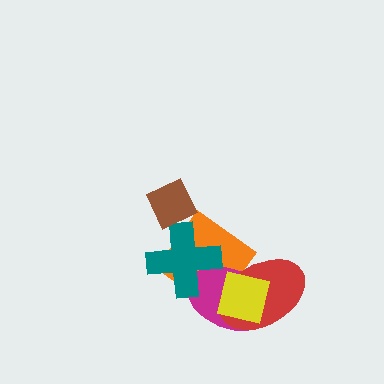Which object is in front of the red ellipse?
The yellow square is in front of the red ellipse.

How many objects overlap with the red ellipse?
3 objects overlap with the red ellipse.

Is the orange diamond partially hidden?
Yes, it is partially covered by another shape.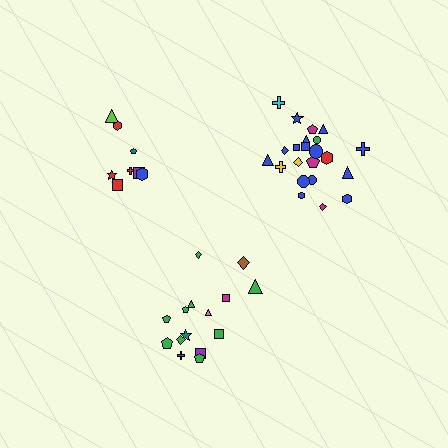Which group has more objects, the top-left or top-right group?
The top-right group.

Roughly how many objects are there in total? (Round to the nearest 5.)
Roughly 45 objects in total.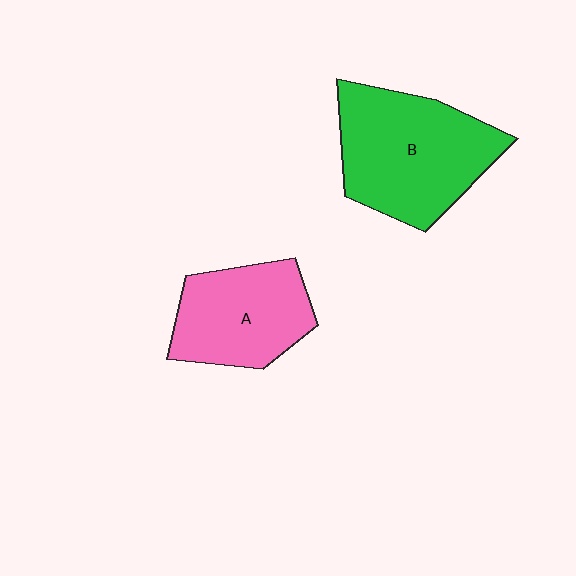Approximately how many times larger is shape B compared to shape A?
Approximately 1.4 times.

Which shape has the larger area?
Shape B (green).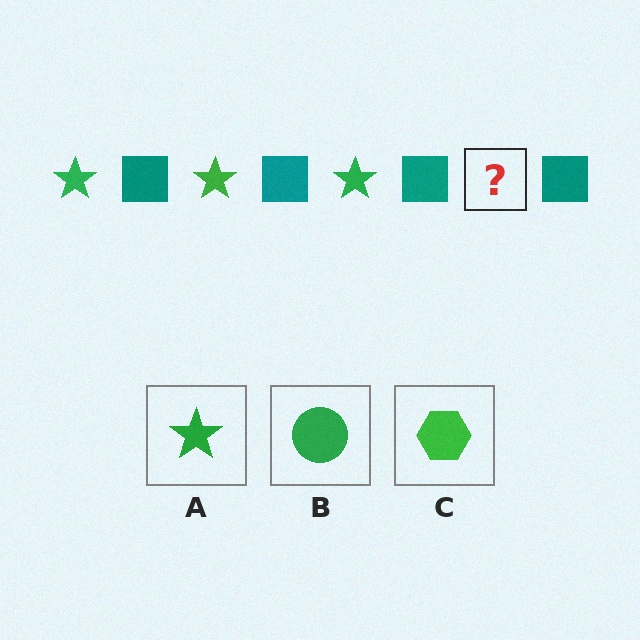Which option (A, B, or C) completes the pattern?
A.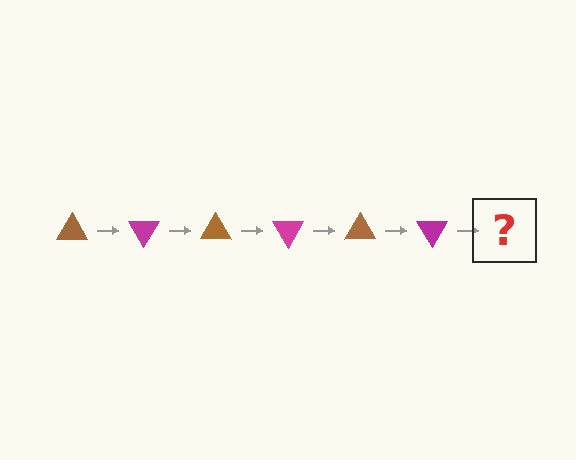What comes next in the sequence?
The next element should be a brown triangle, rotated 360 degrees from the start.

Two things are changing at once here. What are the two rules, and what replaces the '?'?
The two rules are that it rotates 60 degrees each step and the color cycles through brown and magenta. The '?' should be a brown triangle, rotated 360 degrees from the start.